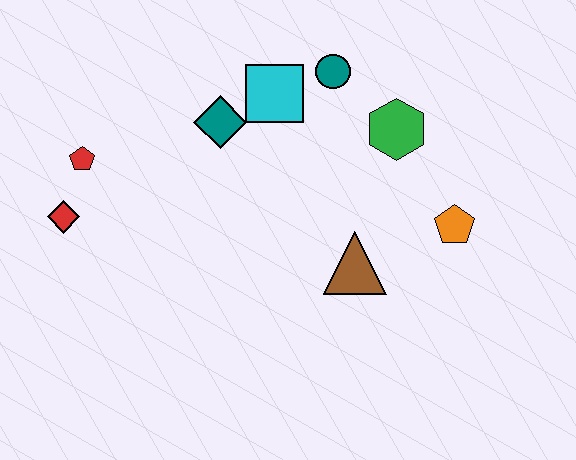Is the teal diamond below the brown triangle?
No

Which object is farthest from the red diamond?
The orange pentagon is farthest from the red diamond.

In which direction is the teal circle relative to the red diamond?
The teal circle is to the right of the red diamond.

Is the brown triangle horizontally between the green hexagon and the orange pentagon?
No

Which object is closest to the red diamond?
The red pentagon is closest to the red diamond.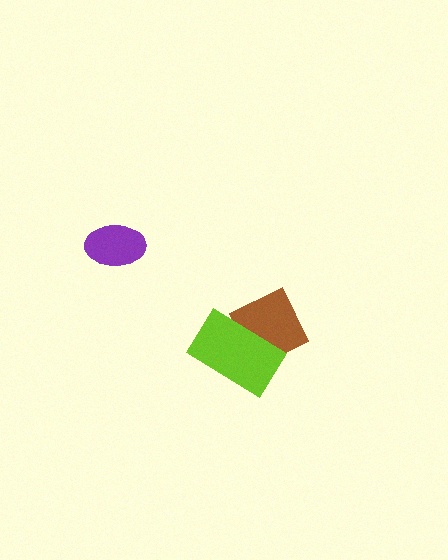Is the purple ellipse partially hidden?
No, no other shape covers it.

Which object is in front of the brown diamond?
The lime rectangle is in front of the brown diamond.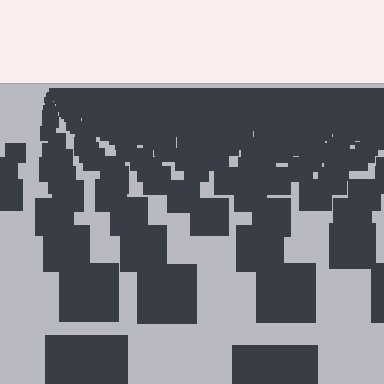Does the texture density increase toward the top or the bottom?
Density increases toward the top.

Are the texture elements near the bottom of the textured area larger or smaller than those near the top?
Larger. Near the bottom, elements are closer to the viewer and appear at a bigger on-screen size.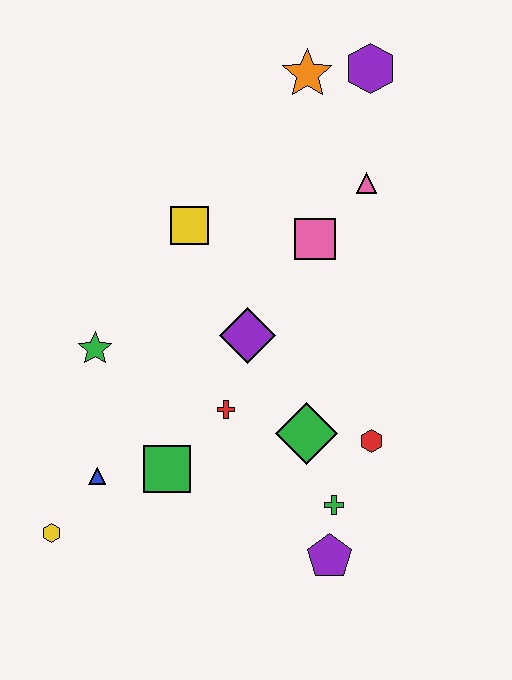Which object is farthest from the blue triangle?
The purple hexagon is farthest from the blue triangle.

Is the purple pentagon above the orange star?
No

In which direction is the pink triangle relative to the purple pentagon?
The pink triangle is above the purple pentagon.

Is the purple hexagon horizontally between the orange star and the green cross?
No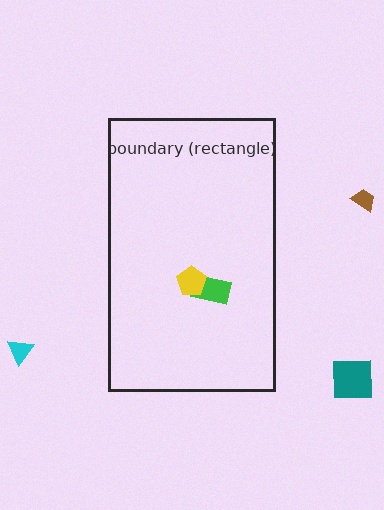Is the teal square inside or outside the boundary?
Outside.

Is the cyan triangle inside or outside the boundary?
Outside.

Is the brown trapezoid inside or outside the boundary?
Outside.